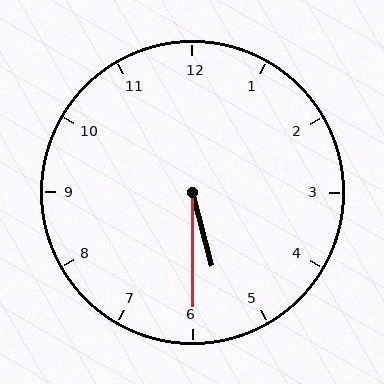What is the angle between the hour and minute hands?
Approximately 15 degrees.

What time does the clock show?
5:30.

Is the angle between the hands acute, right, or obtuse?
It is acute.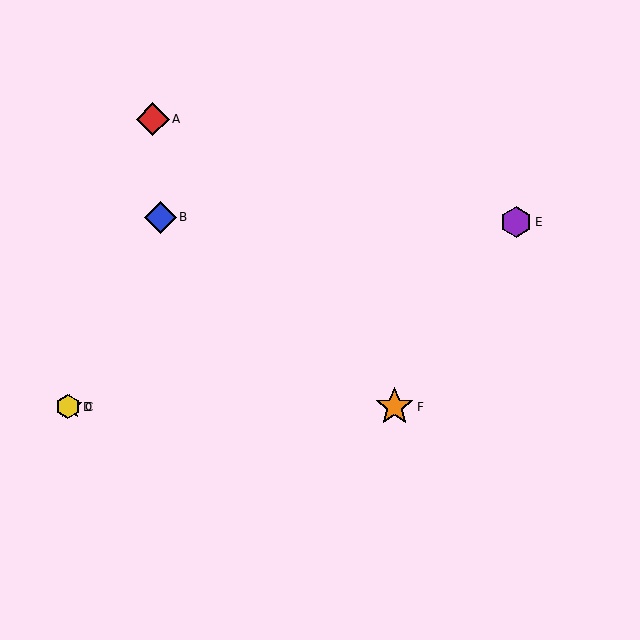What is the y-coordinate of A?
Object A is at y≈119.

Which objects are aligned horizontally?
Objects C, D, F are aligned horizontally.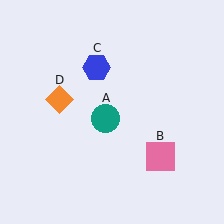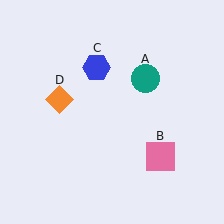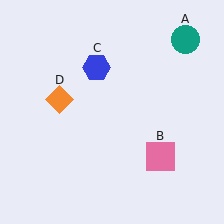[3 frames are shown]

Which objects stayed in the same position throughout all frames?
Pink square (object B) and blue hexagon (object C) and orange diamond (object D) remained stationary.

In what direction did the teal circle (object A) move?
The teal circle (object A) moved up and to the right.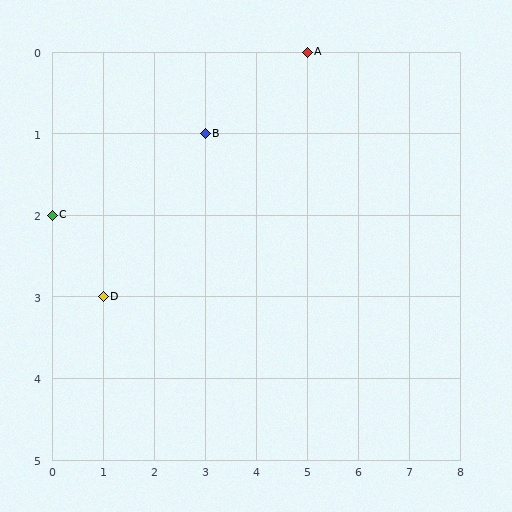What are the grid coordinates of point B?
Point B is at grid coordinates (3, 1).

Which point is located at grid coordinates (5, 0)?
Point A is at (5, 0).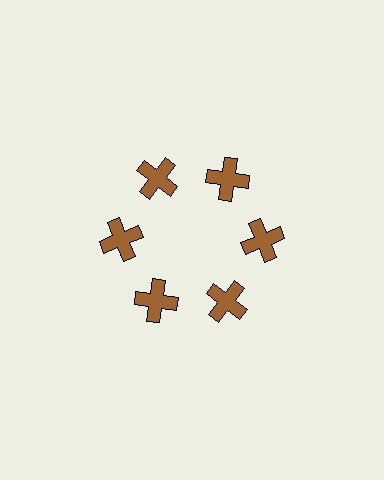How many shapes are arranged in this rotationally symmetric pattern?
There are 6 shapes, arranged in 6 groups of 1.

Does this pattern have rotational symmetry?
Yes, this pattern has 6-fold rotational symmetry. It looks the same after rotating 60 degrees around the center.